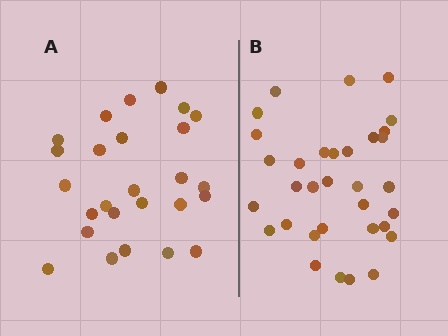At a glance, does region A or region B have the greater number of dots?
Region B (the right region) has more dots.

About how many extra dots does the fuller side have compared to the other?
Region B has roughly 8 or so more dots than region A.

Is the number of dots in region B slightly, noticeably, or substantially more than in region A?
Region B has noticeably more, but not dramatically so. The ratio is roughly 1.3 to 1.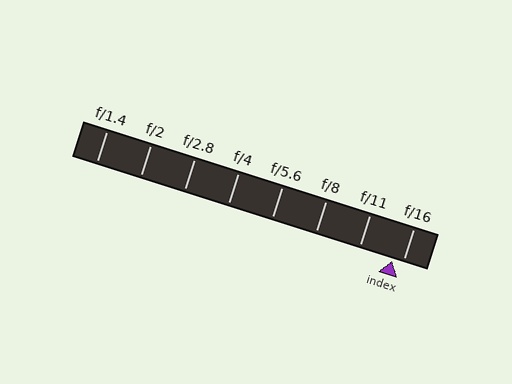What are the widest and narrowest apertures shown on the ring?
The widest aperture shown is f/1.4 and the narrowest is f/16.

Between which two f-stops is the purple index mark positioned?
The index mark is between f/11 and f/16.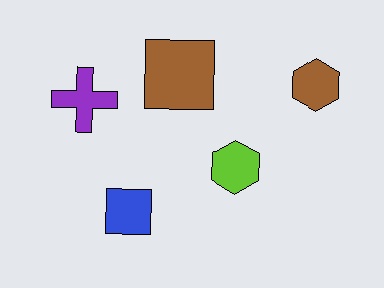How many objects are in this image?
There are 5 objects.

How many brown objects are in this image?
There are 2 brown objects.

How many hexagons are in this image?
There are 2 hexagons.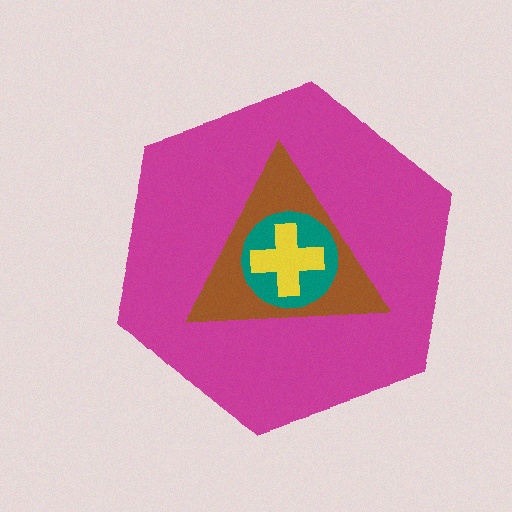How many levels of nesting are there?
4.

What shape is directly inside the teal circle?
The yellow cross.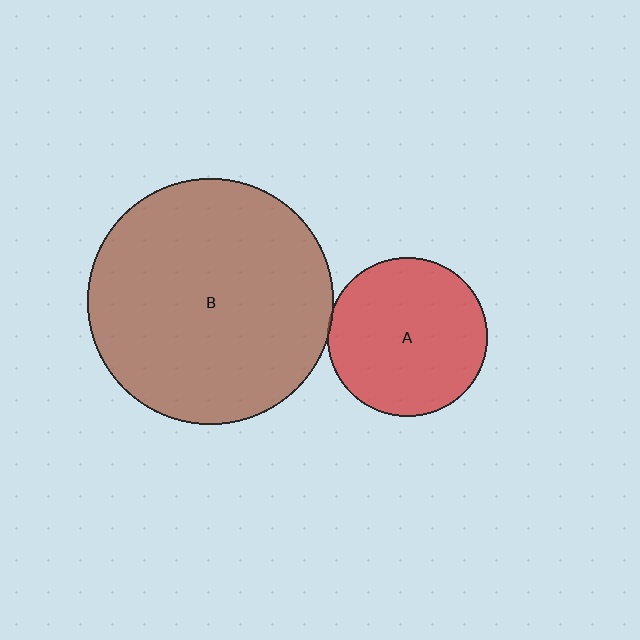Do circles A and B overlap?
Yes.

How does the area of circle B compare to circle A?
Approximately 2.4 times.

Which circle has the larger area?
Circle B (brown).